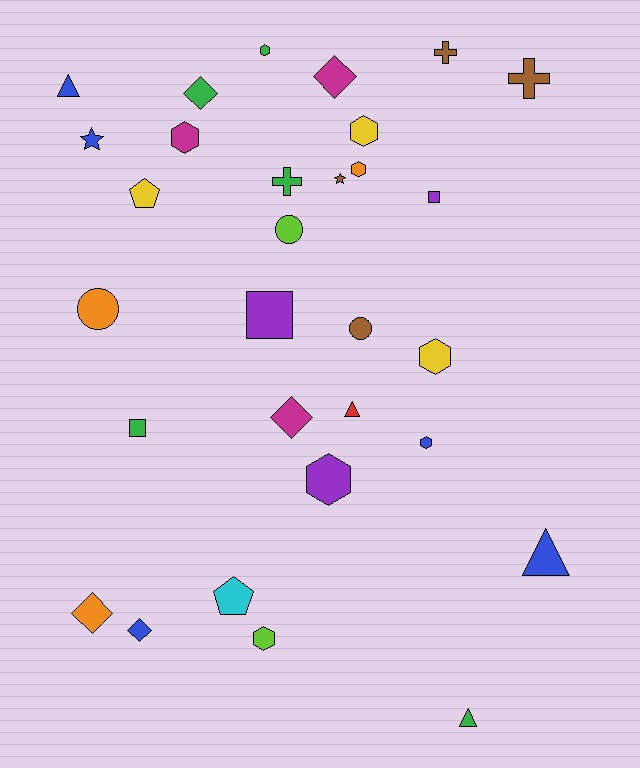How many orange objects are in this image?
There are 3 orange objects.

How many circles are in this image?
There are 3 circles.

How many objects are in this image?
There are 30 objects.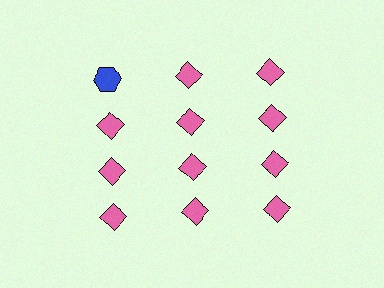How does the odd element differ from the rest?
It differs in both color (blue instead of pink) and shape (hexagon instead of diamond).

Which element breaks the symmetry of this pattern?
The blue hexagon in the top row, leftmost column breaks the symmetry. All other shapes are pink diamonds.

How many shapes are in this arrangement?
There are 12 shapes arranged in a grid pattern.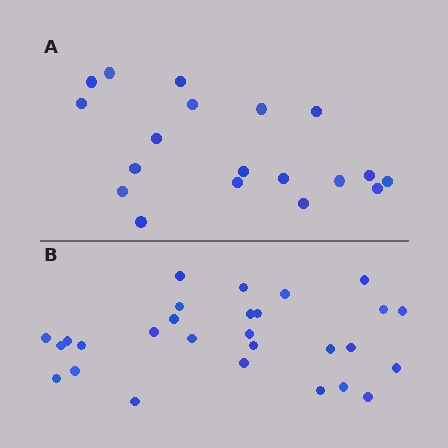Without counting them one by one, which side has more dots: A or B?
Region B (the bottom region) has more dots.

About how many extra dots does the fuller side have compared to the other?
Region B has roughly 8 or so more dots than region A.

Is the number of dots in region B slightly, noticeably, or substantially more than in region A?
Region B has substantially more. The ratio is roughly 1.5 to 1.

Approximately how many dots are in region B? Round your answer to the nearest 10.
About 30 dots. (The exact count is 28, which rounds to 30.)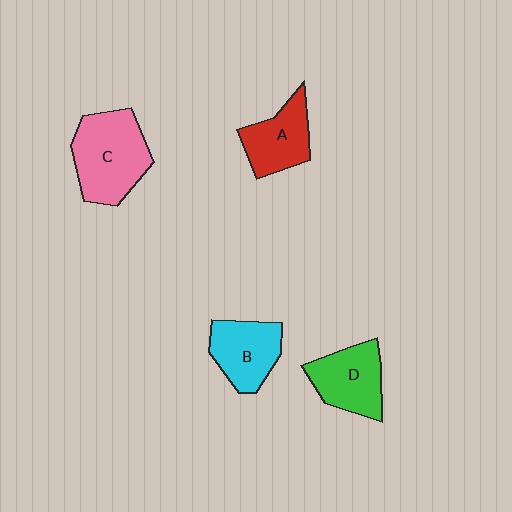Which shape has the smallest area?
Shape A (red).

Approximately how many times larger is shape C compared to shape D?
Approximately 1.3 times.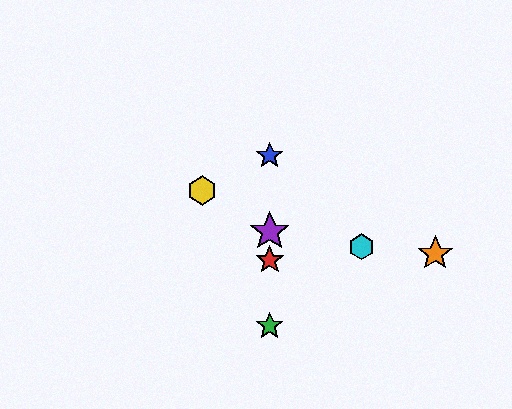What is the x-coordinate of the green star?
The green star is at x≈270.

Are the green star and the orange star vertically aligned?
No, the green star is at x≈270 and the orange star is at x≈435.